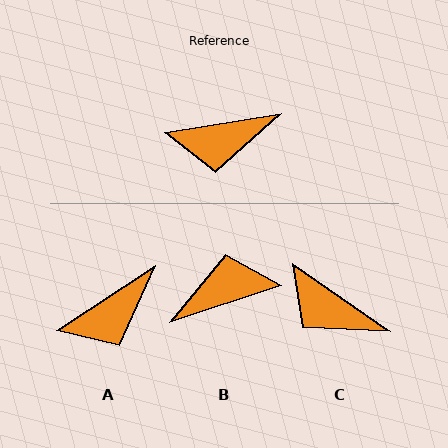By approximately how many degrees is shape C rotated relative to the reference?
Approximately 44 degrees clockwise.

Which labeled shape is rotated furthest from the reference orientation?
B, about 171 degrees away.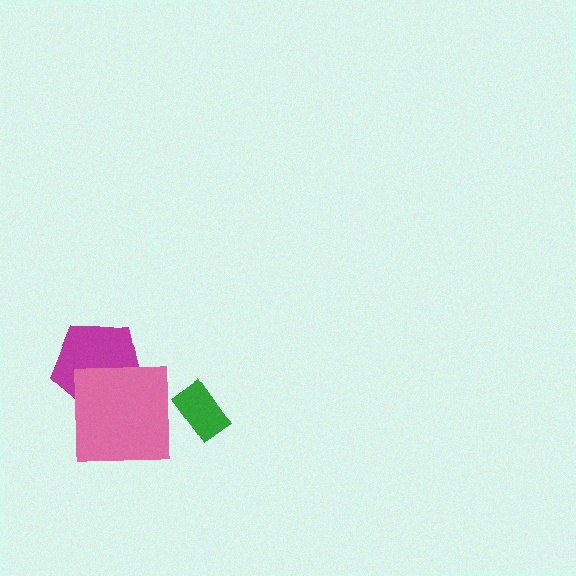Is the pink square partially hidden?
No, no other shape covers it.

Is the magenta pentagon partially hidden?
Yes, it is partially covered by another shape.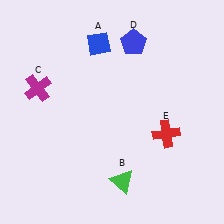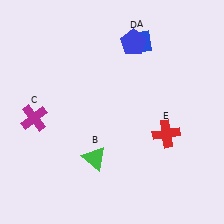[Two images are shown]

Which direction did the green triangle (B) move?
The green triangle (B) moved left.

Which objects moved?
The objects that moved are: the blue diamond (A), the green triangle (B), the magenta cross (C).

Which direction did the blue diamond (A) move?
The blue diamond (A) moved right.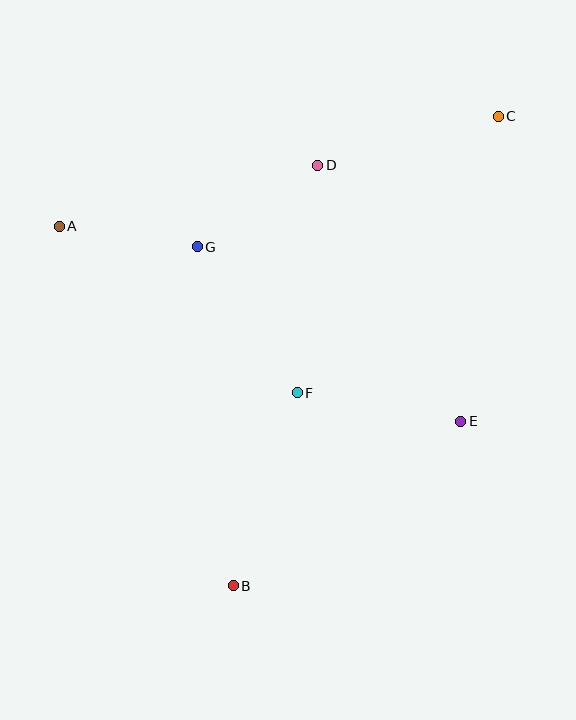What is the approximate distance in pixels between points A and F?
The distance between A and F is approximately 290 pixels.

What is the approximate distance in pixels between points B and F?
The distance between B and F is approximately 203 pixels.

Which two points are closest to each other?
Points A and G are closest to each other.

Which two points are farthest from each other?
Points B and C are farthest from each other.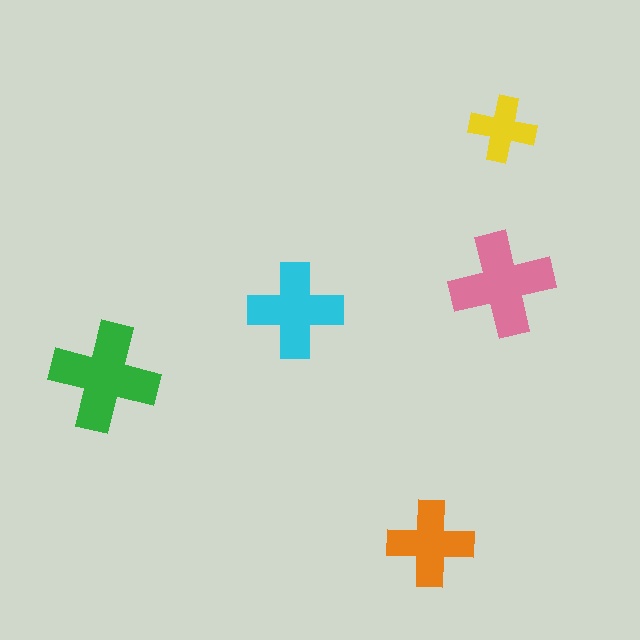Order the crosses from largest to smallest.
the green one, the pink one, the cyan one, the orange one, the yellow one.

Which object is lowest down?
The orange cross is bottommost.